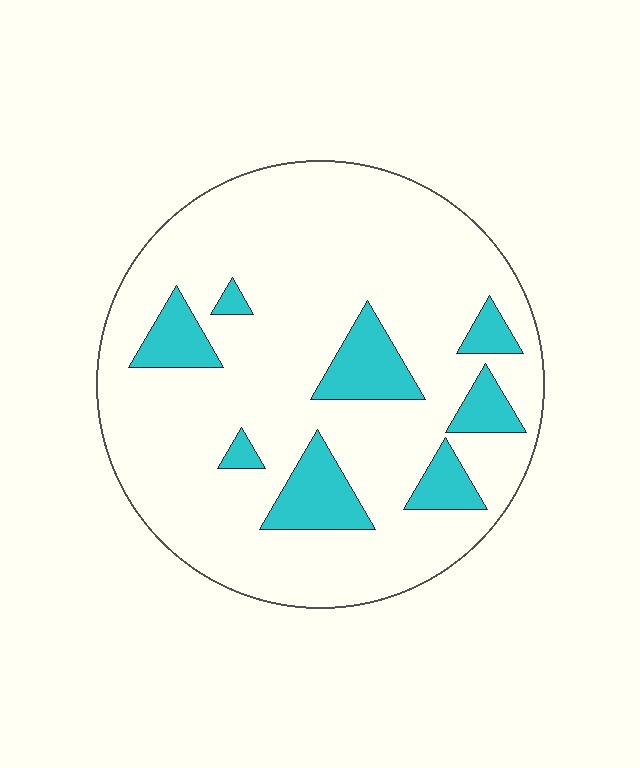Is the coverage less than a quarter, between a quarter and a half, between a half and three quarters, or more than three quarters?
Less than a quarter.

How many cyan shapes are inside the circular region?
8.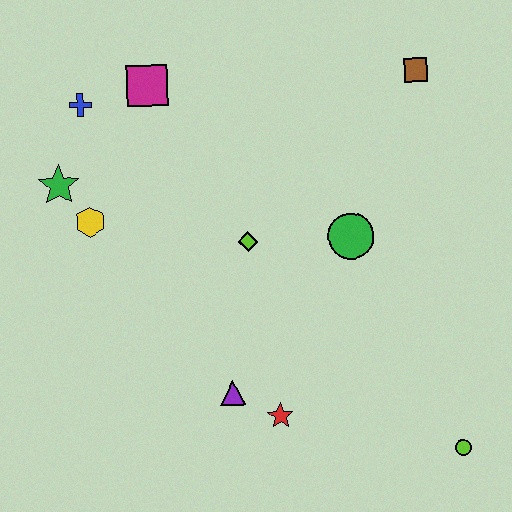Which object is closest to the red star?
The purple triangle is closest to the red star.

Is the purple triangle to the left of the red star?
Yes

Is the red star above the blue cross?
No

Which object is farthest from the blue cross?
The lime circle is farthest from the blue cross.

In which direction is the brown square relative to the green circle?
The brown square is above the green circle.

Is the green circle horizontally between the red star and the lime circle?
Yes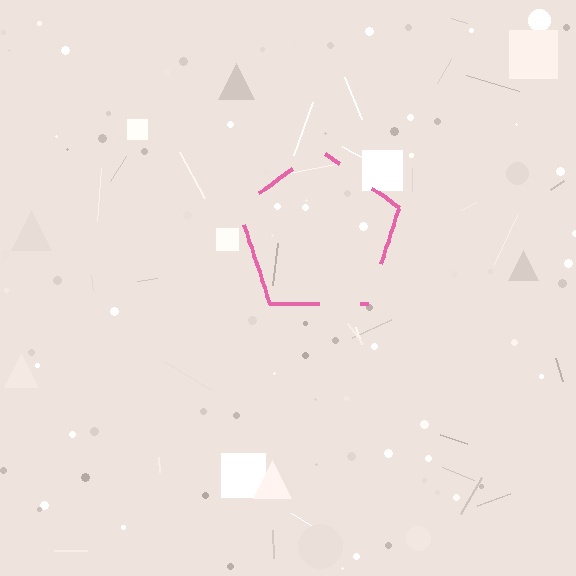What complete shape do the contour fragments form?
The contour fragments form a pentagon.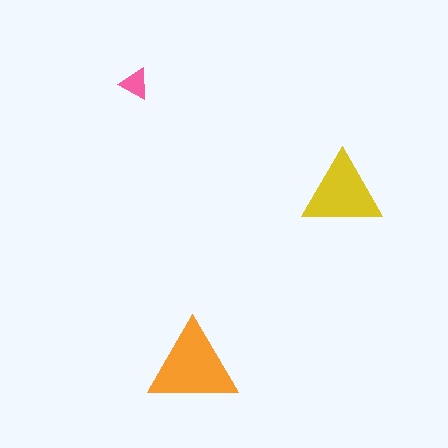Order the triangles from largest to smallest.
the orange one, the yellow one, the pink one.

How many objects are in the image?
There are 3 objects in the image.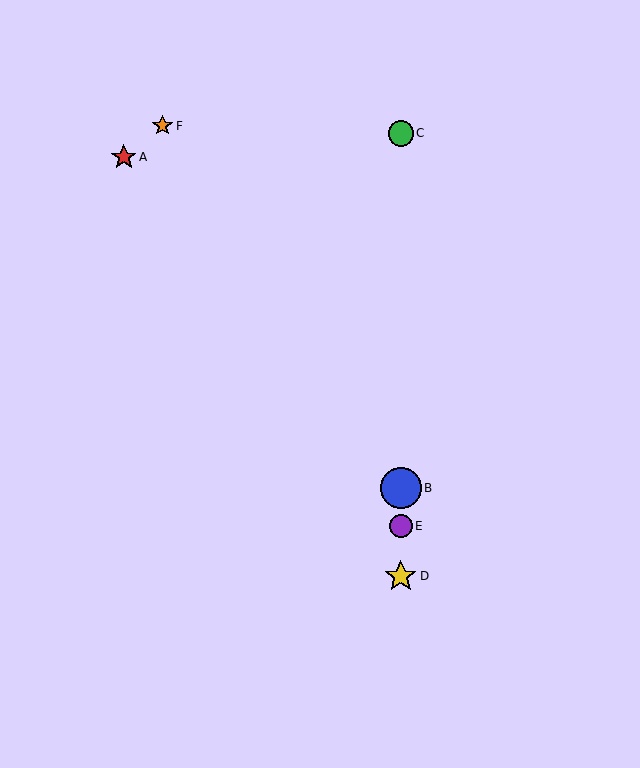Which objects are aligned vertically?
Objects B, C, D, E are aligned vertically.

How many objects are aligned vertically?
4 objects (B, C, D, E) are aligned vertically.